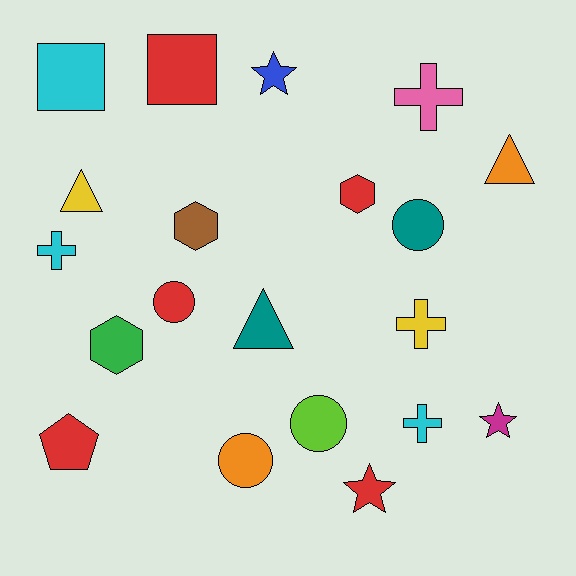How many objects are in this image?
There are 20 objects.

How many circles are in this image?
There are 4 circles.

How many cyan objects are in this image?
There are 3 cyan objects.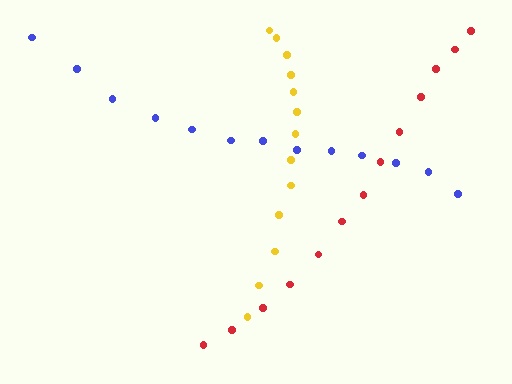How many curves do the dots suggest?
There are 3 distinct paths.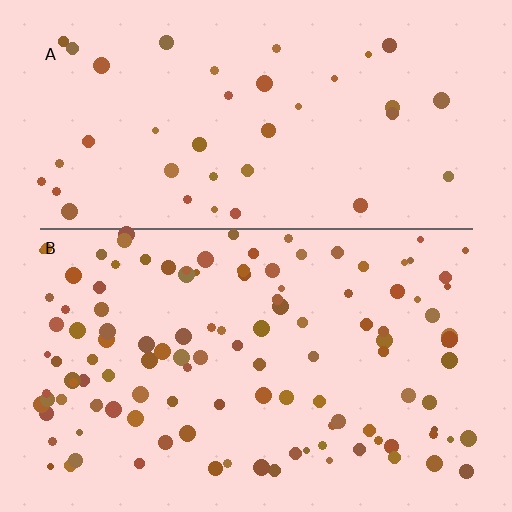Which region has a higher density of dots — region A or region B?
B (the bottom).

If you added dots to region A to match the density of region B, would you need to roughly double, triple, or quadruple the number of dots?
Approximately triple.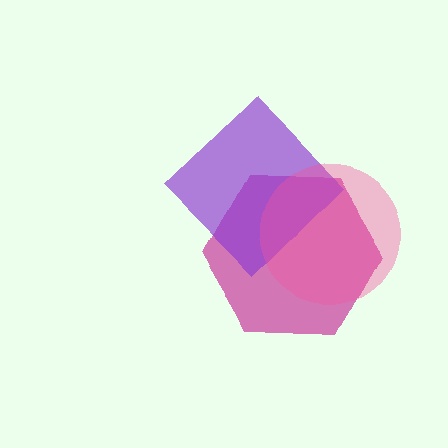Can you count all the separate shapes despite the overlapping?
Yes, there are 3 separate shapes.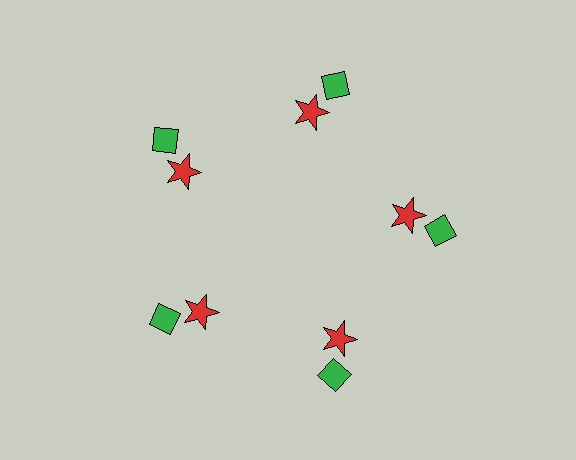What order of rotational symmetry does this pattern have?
This pattern has 5-fold rotational symmetry.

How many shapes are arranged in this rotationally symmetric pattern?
There are 10 shapes, arranged in 5 groups of 2.